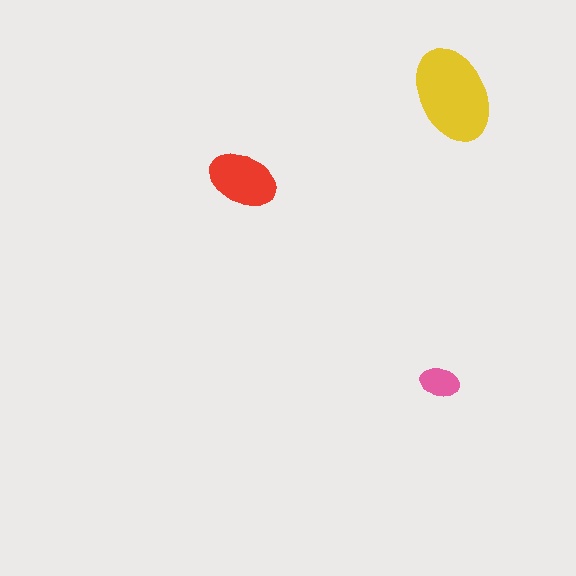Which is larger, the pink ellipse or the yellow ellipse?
The yellow one.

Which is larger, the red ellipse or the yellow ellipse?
The yellow one.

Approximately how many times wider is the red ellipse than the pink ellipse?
About 1.5 times wider.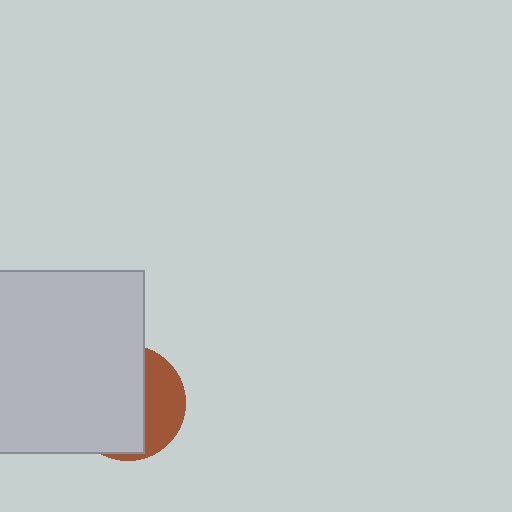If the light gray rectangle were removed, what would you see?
You would see the complete brown circle.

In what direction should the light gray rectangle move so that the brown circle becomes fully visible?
The light gray rectangle should move left. That is the shortest direction to clear the overlap and leave the brown circle fully visible.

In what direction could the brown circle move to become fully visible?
The brown circle could move right. That would shift it out from behind the light gray rectangle entirely.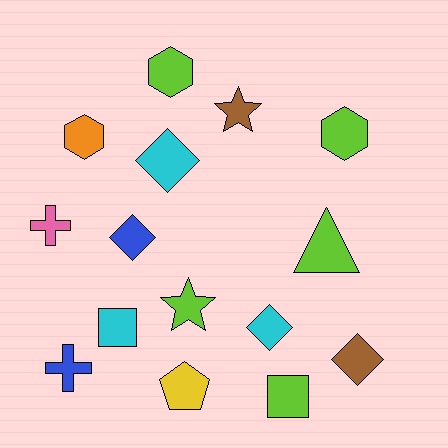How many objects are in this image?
There are 15 objects.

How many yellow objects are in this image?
There is 1 yellow object.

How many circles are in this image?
There are no circles.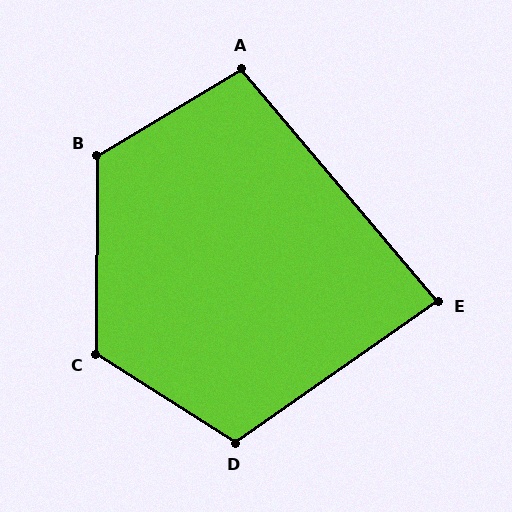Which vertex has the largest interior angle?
C, at approximately 122 degrees.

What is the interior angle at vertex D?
Approximately 113 degrees (obtuse).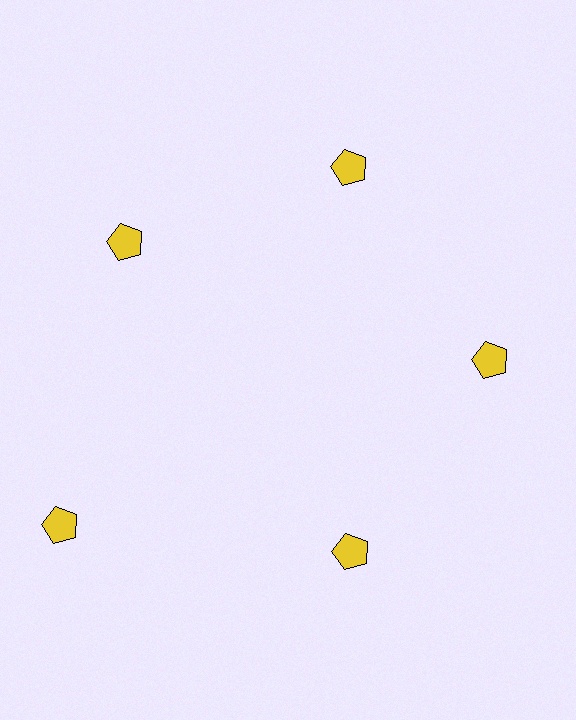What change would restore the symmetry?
The symmetry would be restored by moving it inward, back onto the ring so that all 5 pentagons sit at equal angles and equal distance from the center.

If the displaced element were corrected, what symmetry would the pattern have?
It would have 5-fold rotational symmetry — the pattern would map onto itself every 72 degrees.